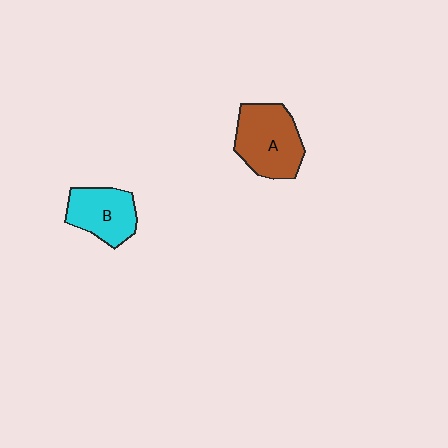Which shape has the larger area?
Shape A (brown).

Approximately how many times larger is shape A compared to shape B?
Approximately 1.3 times.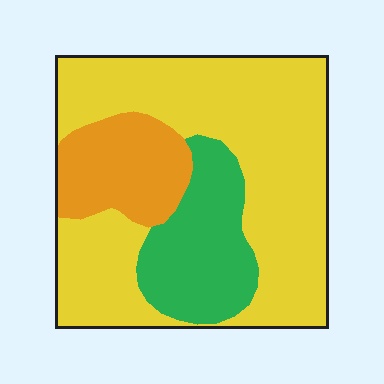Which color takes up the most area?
Yellow, at roughly 65%.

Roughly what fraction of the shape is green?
Green covers around 20% of the shape.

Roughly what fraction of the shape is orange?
Orange takes up about one sixth (1/6) of the shape.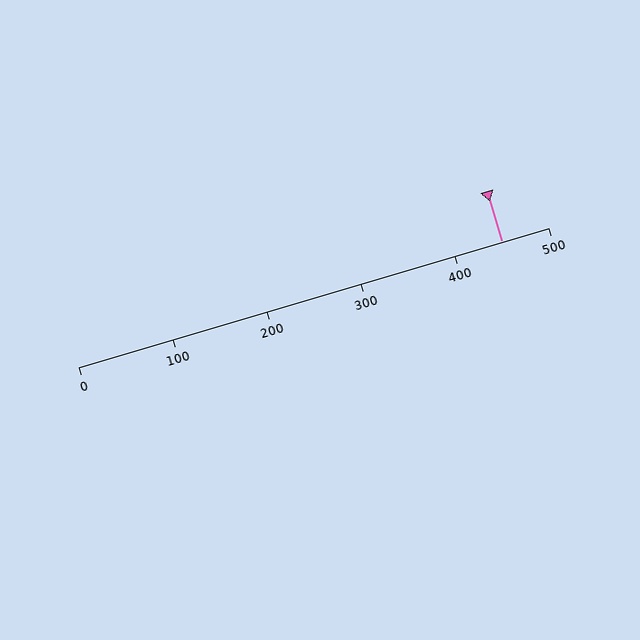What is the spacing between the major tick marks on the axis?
The major ticks are spaced 100 apart.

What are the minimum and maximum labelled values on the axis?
The axis runs from 0 to 500.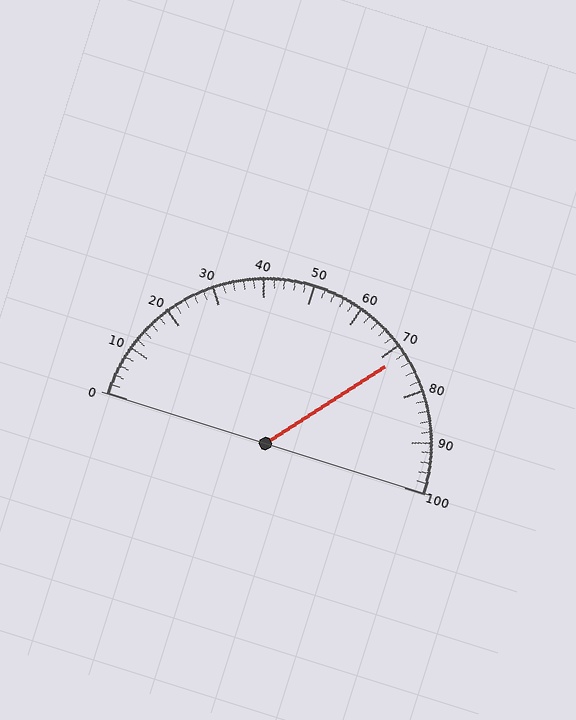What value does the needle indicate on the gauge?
The needle indicates approximately 72.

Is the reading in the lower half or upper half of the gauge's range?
The reading is in the upper half of the range (0 to 100).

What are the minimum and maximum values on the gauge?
The gauge ranges from 0 to 100.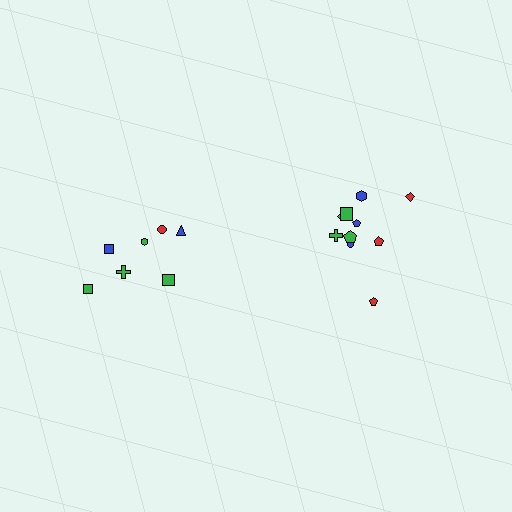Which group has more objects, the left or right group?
The right group.